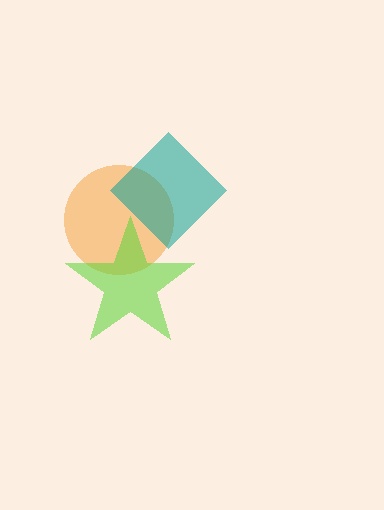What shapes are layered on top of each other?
The layered shapes are: an orange circle, a teal diamond, a lime star.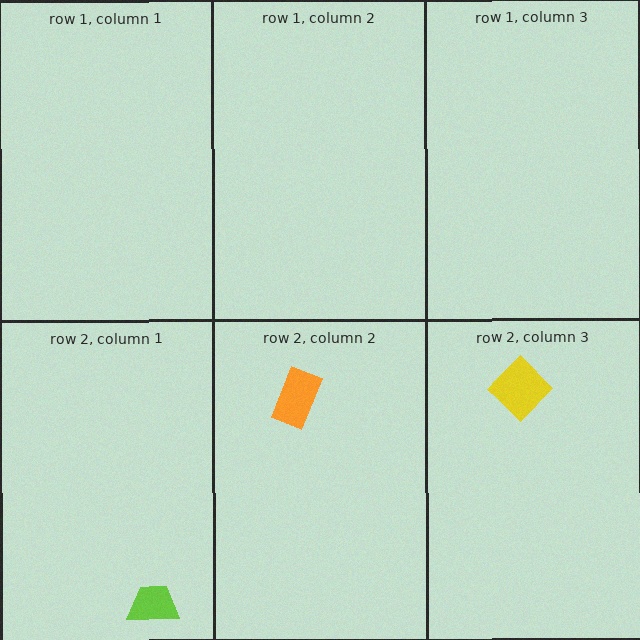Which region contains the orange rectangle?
The row 2, column 2 region.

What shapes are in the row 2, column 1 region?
The lime trapezoid.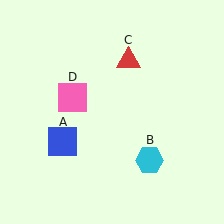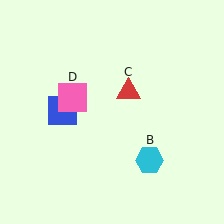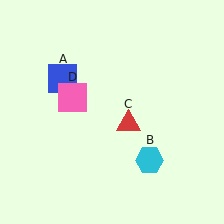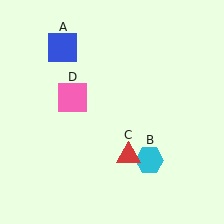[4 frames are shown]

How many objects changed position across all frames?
2 objects changed position: blue square (object A), red triangle (object C).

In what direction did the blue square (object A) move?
The blue square (object A) moved up.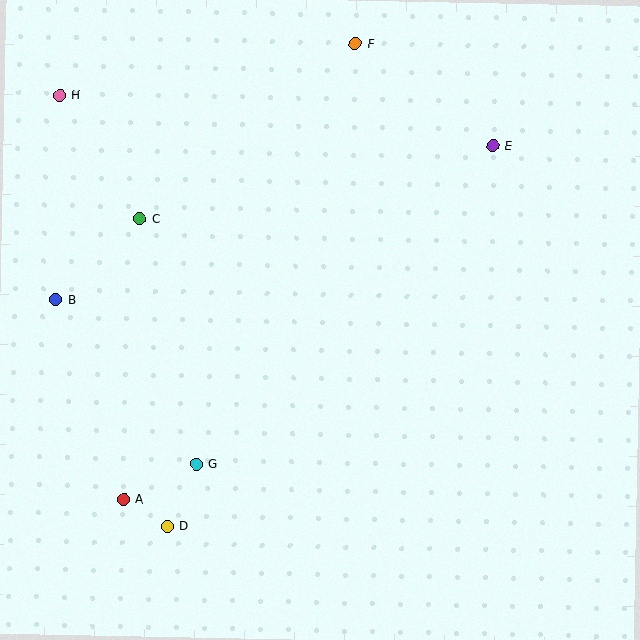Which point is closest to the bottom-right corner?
Point G is closest to the bottom-right corner.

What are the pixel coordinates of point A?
Point A is at (124, 500).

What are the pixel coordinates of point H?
Point H is at (60, 95).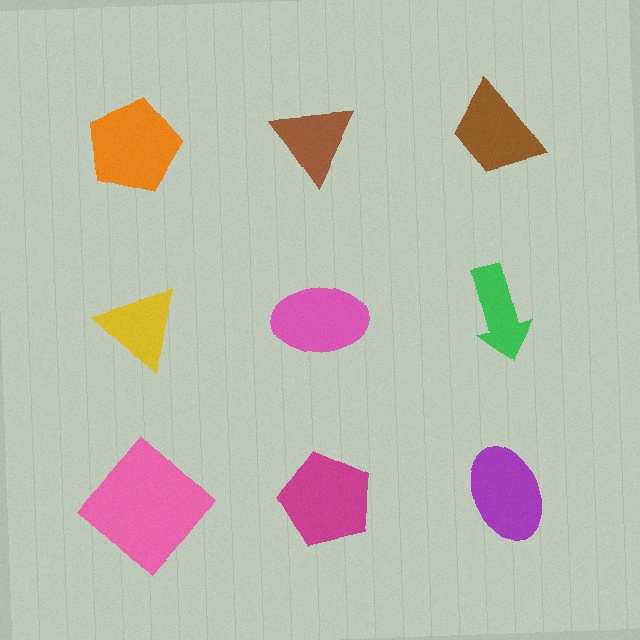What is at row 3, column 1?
A pink diamond.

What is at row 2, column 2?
A pink ellipse.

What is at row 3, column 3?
A purple ellipse.